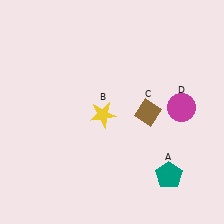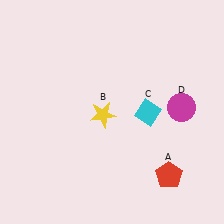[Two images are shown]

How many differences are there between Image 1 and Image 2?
There are 2 differences between the two images.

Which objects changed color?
A changed from teal to red. C changed from brown to cyan.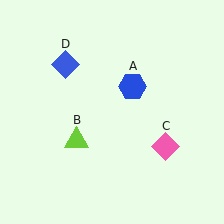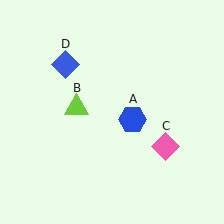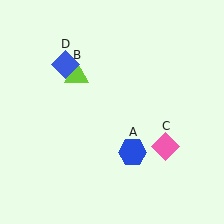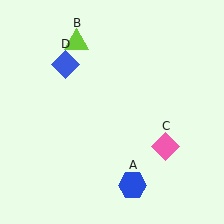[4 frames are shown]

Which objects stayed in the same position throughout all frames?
Pink diamond (object C) and blue diamond (object D) remained stationary.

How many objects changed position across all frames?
2 objects changed position: blue hexagon (object A), lime triangle (object B).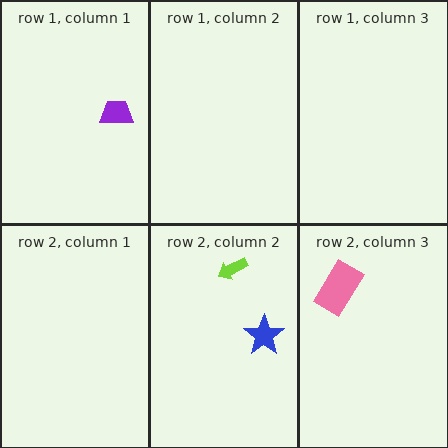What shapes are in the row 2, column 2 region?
The blue star, the lime arrow.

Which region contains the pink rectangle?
The row 2, column 3 region.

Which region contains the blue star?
The row 2, column 2 region.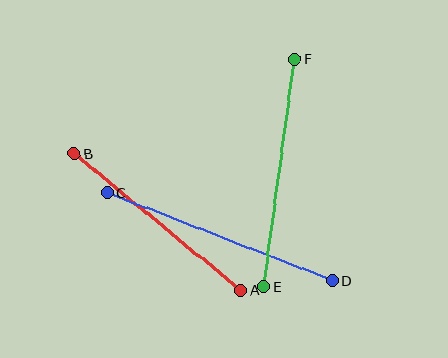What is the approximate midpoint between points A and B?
The midpoint is at approximately (158, 222) pixels.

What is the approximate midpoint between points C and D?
The midpoint is at approximately (220, 237) pixels.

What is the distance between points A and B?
The distance is approximately 215 pixels.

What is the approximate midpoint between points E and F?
The midpoint is at approximately (279, 173) pixels.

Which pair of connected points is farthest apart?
Points C and D are farthest apart.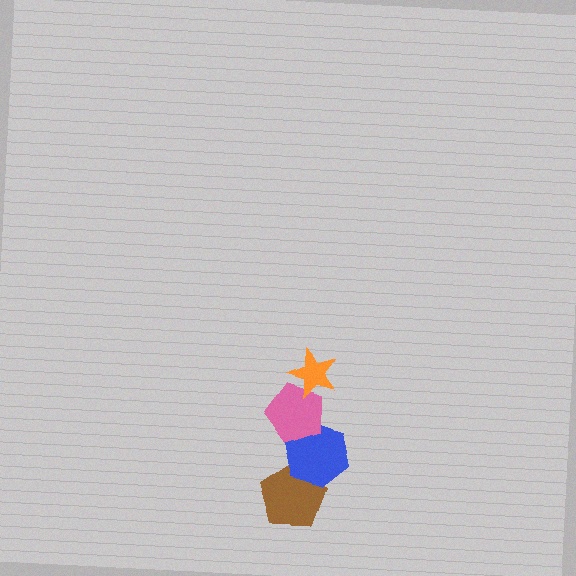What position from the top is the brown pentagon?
The brown pentagon is 4th from the top.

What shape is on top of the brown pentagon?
The blue hexagon is on top of the brown pentagon.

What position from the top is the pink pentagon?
The pink pentagon is 2nd from the top.